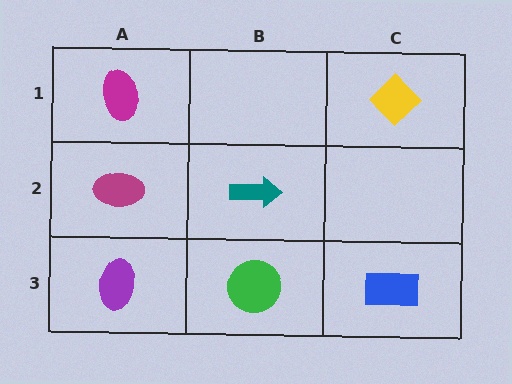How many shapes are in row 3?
3 shapes.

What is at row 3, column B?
A green circle.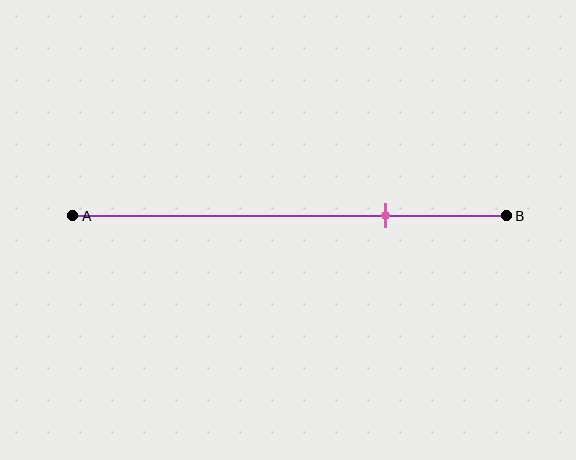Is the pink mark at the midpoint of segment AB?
No, the mark is at about 70% from A, not at the 50% midpoint.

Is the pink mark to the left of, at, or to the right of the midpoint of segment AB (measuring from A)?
The pink mark is to the right of the midpoint of segment AB.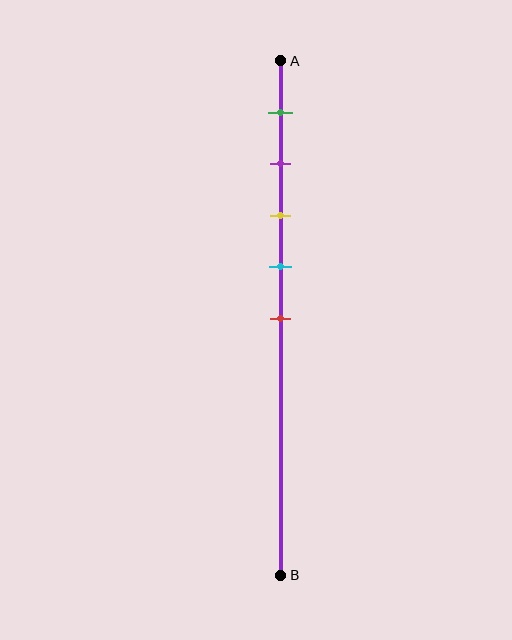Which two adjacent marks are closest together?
The purple and yellow marks are the closest adjacent pair.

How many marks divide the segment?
There are 5 marks dividing the segment.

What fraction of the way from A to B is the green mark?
The green mark is approximately 10% (0.1) of the way from A to B.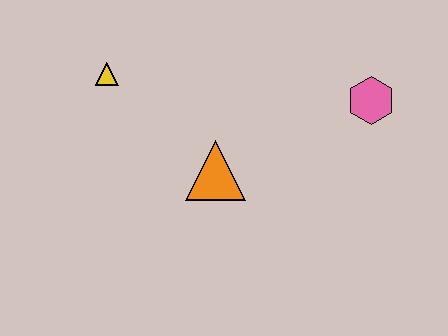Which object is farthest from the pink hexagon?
The yellow triangle is farthest from the pink hexagon.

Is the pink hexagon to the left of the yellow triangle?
No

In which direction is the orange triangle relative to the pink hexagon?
The orange triangle is to the left of the pink hexagon.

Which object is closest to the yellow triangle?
The orange triangle is closest to the yellow triangle.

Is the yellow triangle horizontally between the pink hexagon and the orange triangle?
No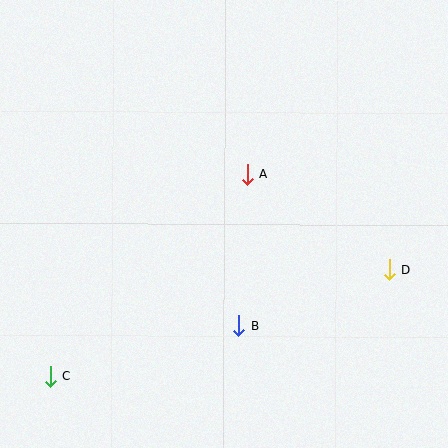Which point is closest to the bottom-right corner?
Point D is closest to the bottom-right corner.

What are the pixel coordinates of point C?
Point C is at (50, 376).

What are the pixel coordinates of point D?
Point D is at (389, 270).